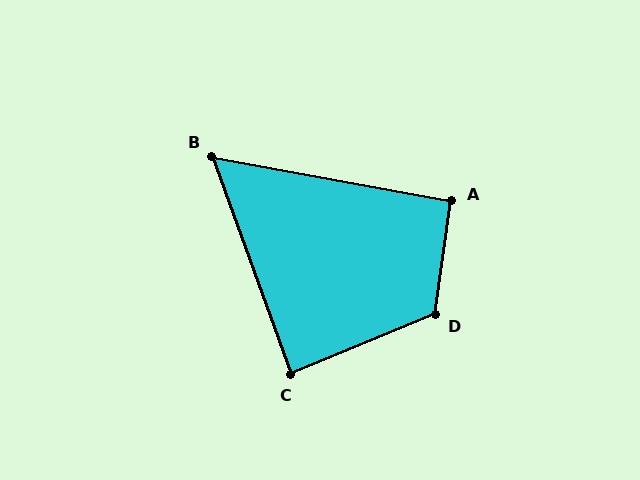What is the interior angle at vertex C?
Approximately 88 degrees (approximately right).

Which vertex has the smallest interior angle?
B, at approximately 59 degrees.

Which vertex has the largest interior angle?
D, at approximately 121 degrees.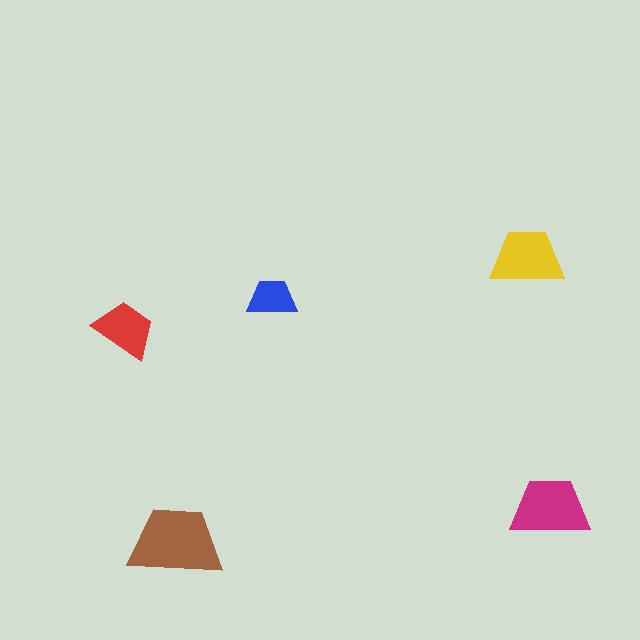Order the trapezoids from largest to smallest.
the brown one, the magenta one, the yellow one, the red one, the blue one.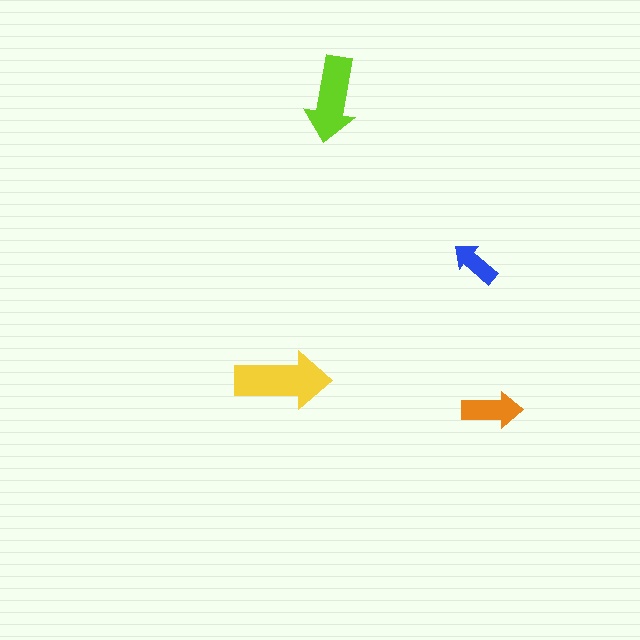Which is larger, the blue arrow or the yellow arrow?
The yellow one.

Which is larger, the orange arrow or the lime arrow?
The lime one.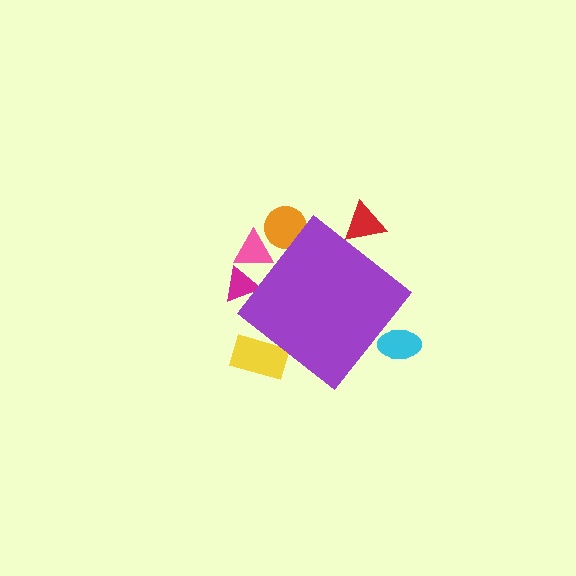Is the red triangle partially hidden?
Yes, the red triangle is partially hidden behind the purple diamond.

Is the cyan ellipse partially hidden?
Yes, the cyan ellipse is partially hidden behind the purple diamond.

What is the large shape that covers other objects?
A purple diamond.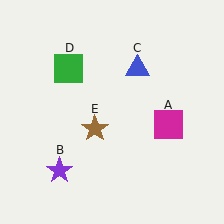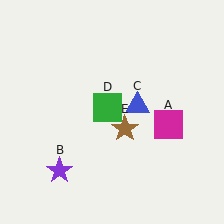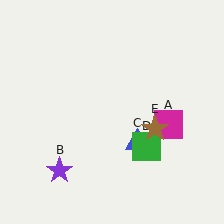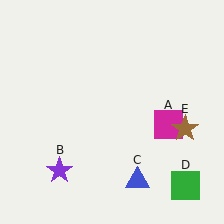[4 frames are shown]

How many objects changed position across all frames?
3 objects changed position: blue triangle (object C), green square (object D), brown star (object E).